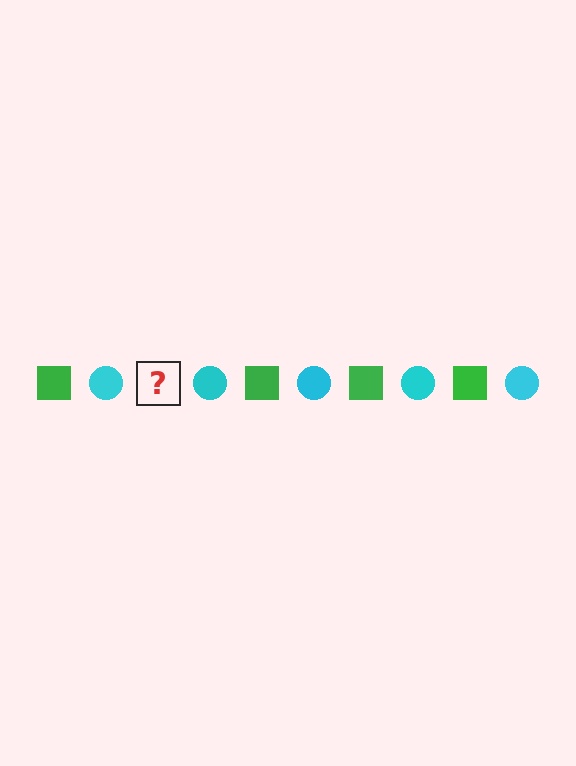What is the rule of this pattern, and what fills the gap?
The rule is that the pattern alternates between green square and cyan circle. The gap should be filled with a green square.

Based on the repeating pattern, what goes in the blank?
The blank should be a green square.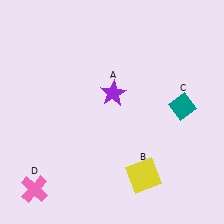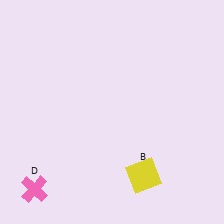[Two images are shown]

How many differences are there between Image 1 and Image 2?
There are 2 differences between the two images.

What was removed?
The teal diamond (C), the purple star (A) were removed in Image 2.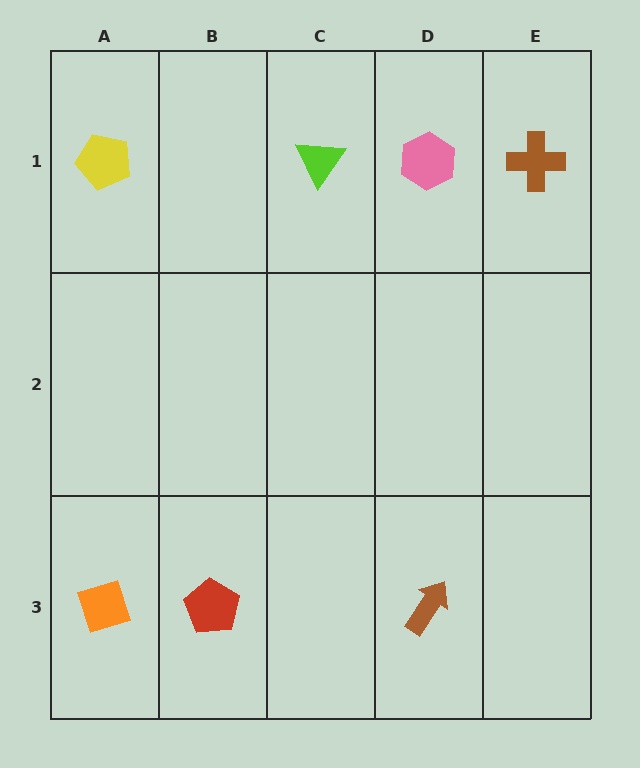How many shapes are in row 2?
0 shapes.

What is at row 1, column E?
A brown cross.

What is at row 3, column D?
A brown arrow.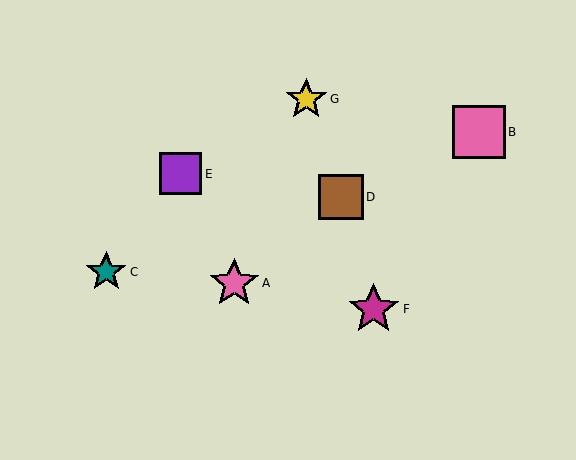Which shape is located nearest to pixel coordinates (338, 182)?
The brown square (labeled D) at (341, 197) is nearest to that location.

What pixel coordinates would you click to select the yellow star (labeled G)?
Click at (306, 99) to select the yellow star G.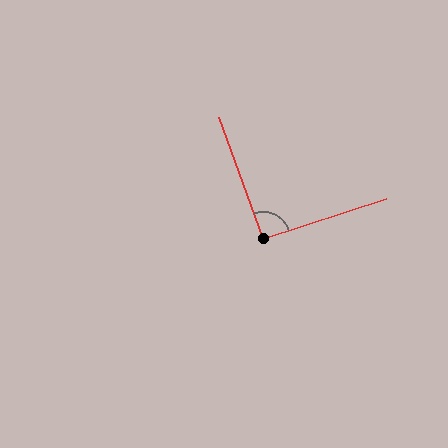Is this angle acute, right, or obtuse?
It is approximately a right angle.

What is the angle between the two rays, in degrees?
Approximately 92 degrees.